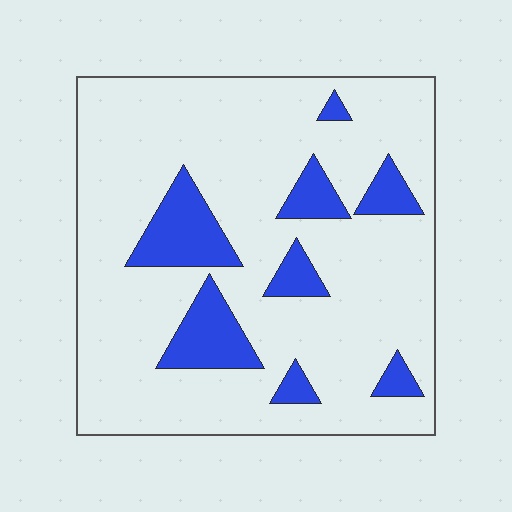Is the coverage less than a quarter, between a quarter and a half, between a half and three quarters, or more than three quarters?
Less than a quarter.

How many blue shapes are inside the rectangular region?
8.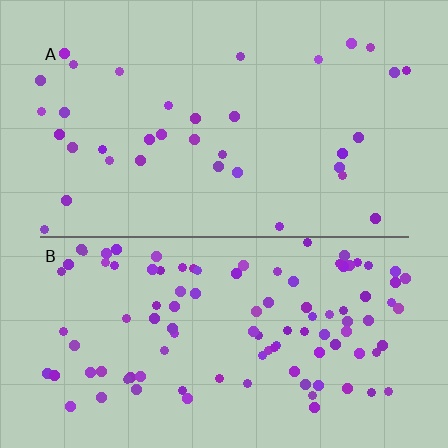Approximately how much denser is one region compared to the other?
Approximately 2.9× — region B over region A.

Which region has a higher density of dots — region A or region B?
B (the bottom).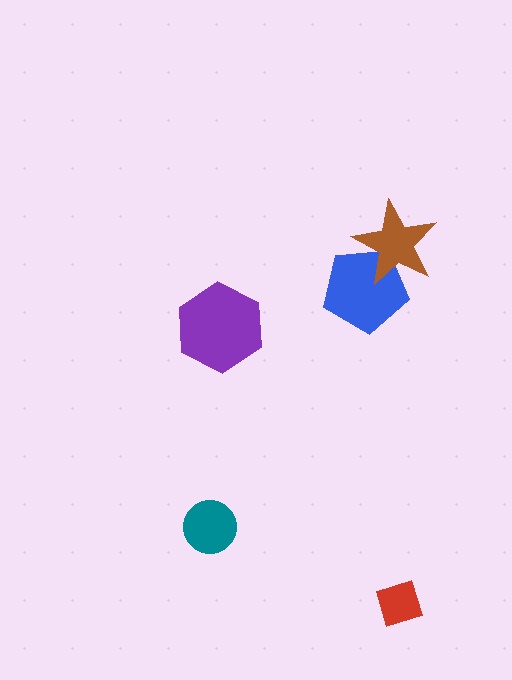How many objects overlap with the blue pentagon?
1 object overlaps with the blue pentagon.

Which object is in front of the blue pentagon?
The brown star is in front of the blue pentagon.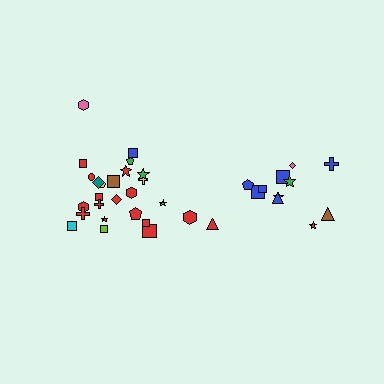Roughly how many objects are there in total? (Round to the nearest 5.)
Roughly 35 objects in total.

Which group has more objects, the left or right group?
The left group.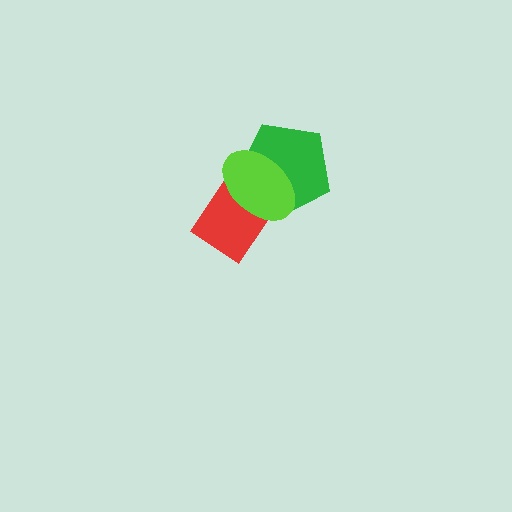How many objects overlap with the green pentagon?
2 objects overlap with the green pentagon.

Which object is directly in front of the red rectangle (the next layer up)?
The green pentagon is directly in front of the red rectangle.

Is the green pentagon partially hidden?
Yes, it is partially covered by another shape.